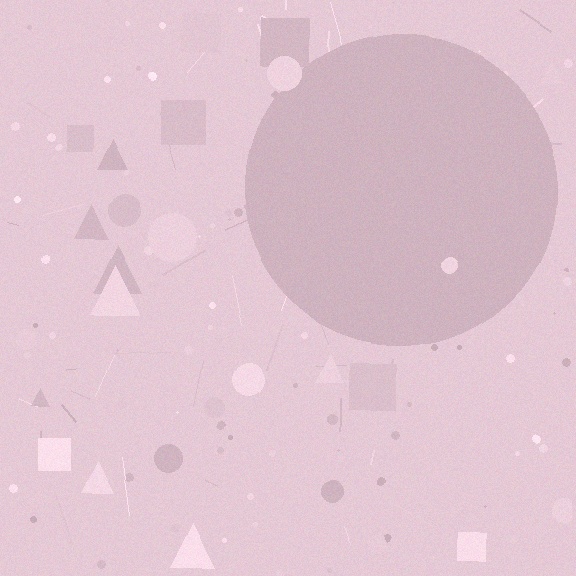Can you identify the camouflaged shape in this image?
The camouflaged shape is a circle.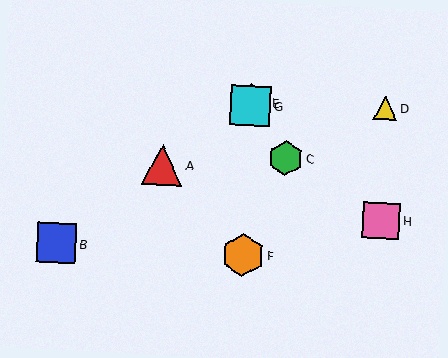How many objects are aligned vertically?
3 objects (E, F, G) are aligned vertically.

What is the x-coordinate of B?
Object B is at x≈57.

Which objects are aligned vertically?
Objects E, F, G are aligned vertically.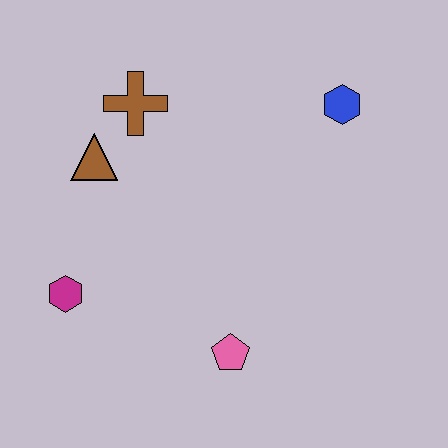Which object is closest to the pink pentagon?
The magenta hexagon is closest to the pink pentagon.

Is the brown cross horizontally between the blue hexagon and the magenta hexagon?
Yes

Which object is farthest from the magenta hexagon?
The blue hexagon is farthest from the magenta hexagon.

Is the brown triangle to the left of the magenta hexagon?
No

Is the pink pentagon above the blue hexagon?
No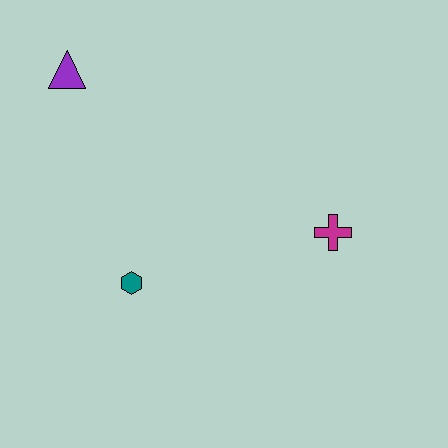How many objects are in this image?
There are 3 objects.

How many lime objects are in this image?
There are no lime objects.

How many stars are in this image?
There are no stars.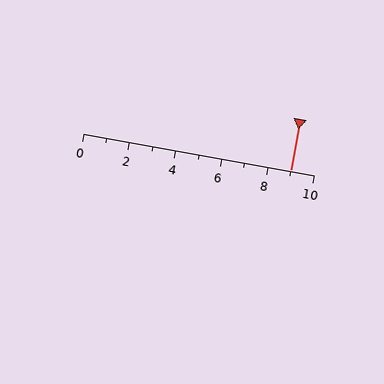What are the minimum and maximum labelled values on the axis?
The axis runs from 0 to 10.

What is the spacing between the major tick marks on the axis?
The major ticks are spaced 2 apart.